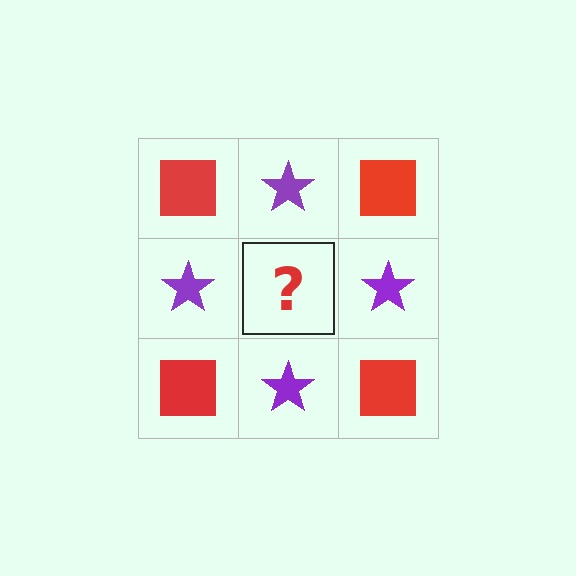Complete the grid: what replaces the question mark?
The question mark should be replaced with a red square.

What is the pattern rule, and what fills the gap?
The rule is that it alternates red square and purple star in a checkerboard pattern. The gap should be filled with a red square.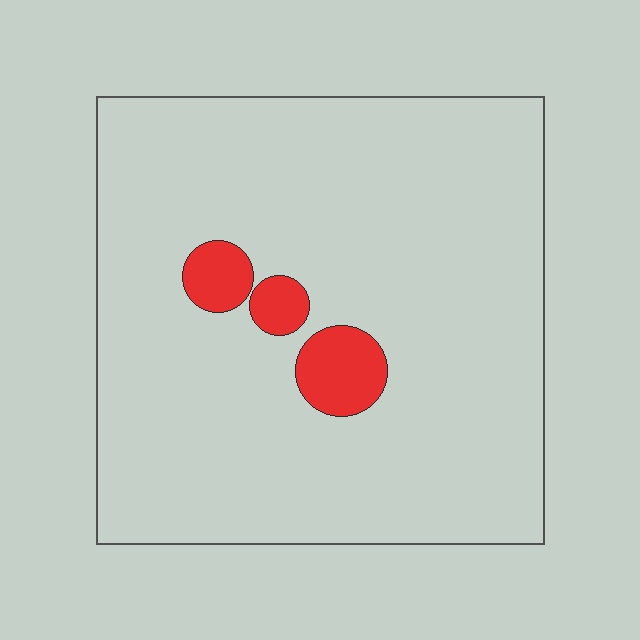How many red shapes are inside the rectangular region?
3.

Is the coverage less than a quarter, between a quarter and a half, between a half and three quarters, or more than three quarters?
Less than a quarter.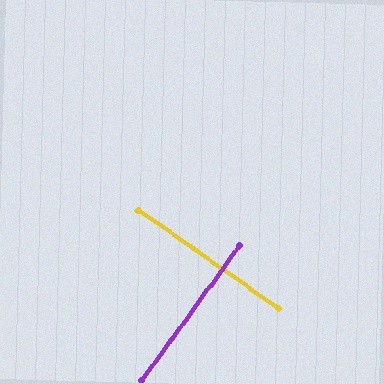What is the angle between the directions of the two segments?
Approximately 89 degrees.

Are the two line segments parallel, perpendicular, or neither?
Perpendicular — they meet at approximately 89°.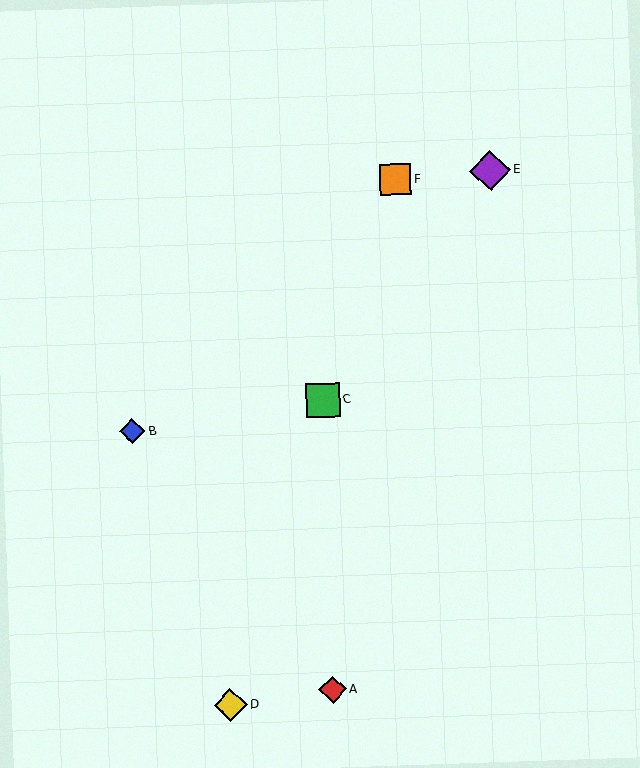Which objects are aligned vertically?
Objects A, C are aligned vertically.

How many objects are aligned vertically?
2 objects (A, C) are aligned vertically.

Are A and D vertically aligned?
No, A is at x≈333 and D is at x≈231.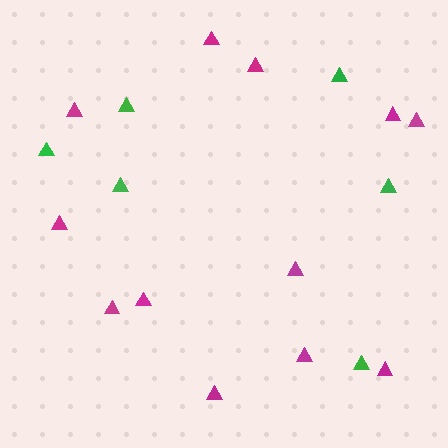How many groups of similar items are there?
There are 2 groups: one group of magenta triangles (12) and one group of green triangles (6).